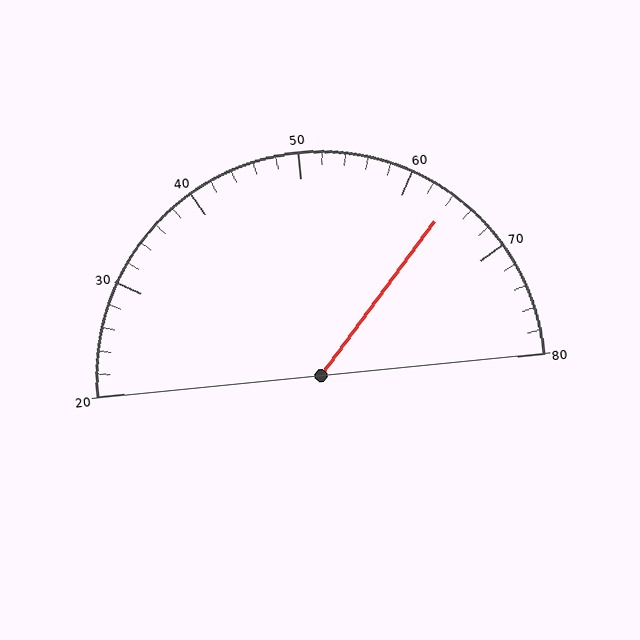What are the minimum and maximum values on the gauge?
The gauge ranges from 20 to 80.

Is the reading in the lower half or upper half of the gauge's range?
The reading is in the upper half of the range (20 to 80).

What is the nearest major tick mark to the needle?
The nearest major tick mark is 60.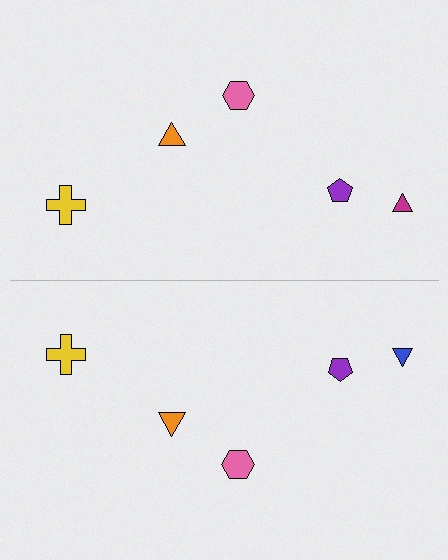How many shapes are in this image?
There are 10 shapes in this image.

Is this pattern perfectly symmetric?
No, the pattern is not perfectly symmetric. The blue triangle on the bottom side breaks the symmetry — its mirror counterpart is magenta.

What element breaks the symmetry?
The blue triangle on the bottom side breaks the symmetry — its mirror counterpart is magenta.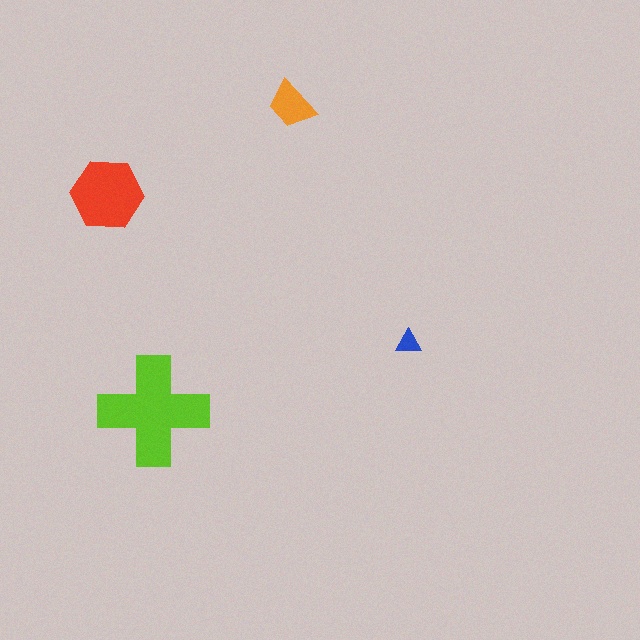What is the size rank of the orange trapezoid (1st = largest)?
3rd.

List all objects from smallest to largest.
The blue triangle, the orange trapezoid, the red hexagon, the lime cross.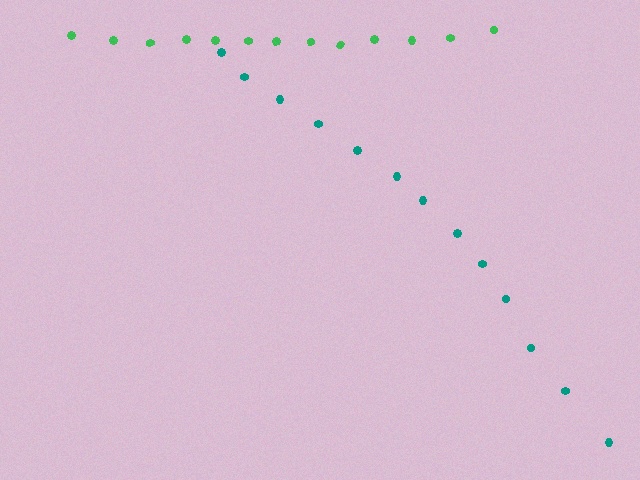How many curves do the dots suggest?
There are 2 distinct paths.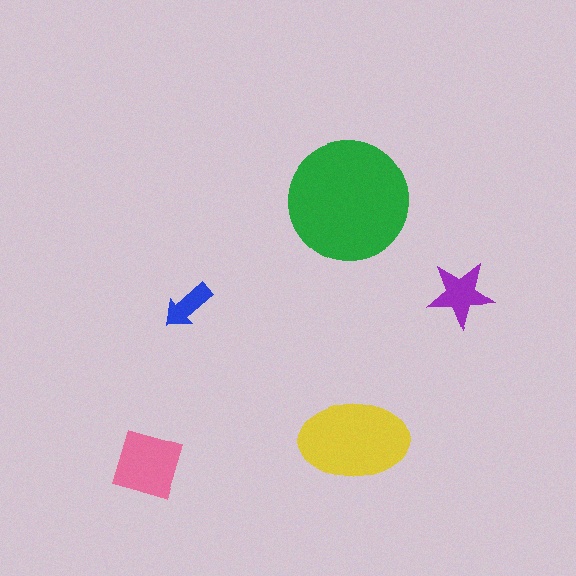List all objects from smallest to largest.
The blue arrow, the purple star, the pink square, the yellow ellipse, the green circle.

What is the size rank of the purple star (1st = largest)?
4th.